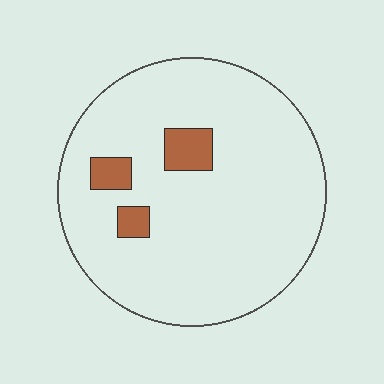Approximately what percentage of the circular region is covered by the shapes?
Approximately 10%.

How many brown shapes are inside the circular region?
3.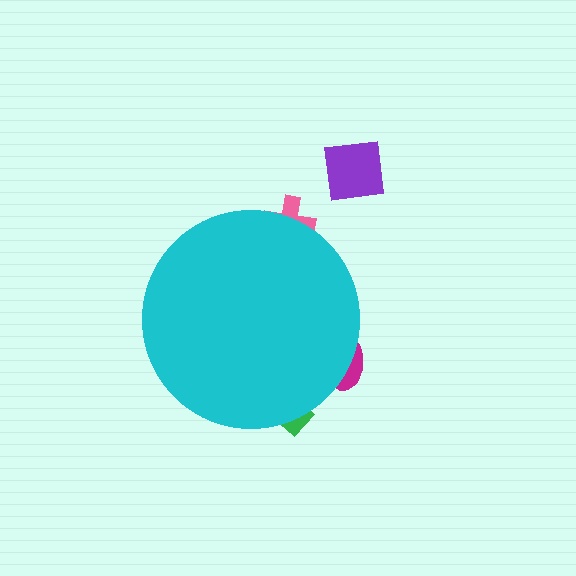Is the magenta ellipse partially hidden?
Yes, the magenta ellipse is partially hidden behind the cyan circle.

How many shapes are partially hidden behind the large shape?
3 shapes are partially hidden.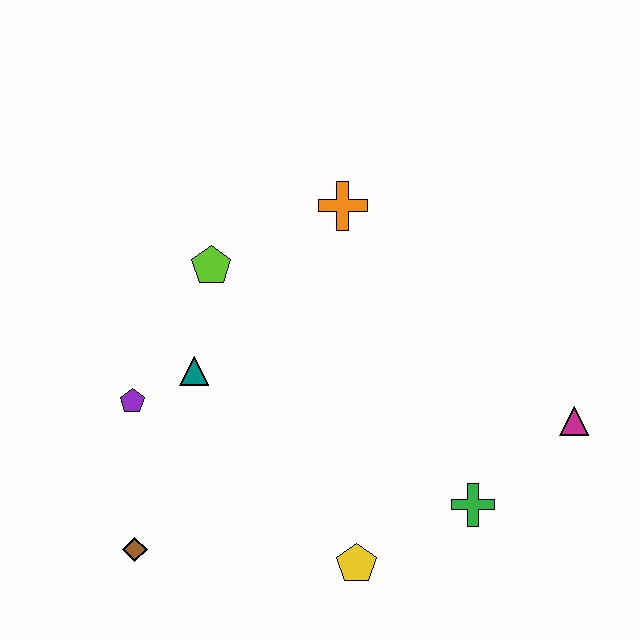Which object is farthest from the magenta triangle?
The brown diamond is farthest from the magenta triangle.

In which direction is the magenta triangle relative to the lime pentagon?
The magenta triangle is to the right of the lime pentagon.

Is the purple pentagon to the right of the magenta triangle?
No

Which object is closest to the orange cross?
The lime pentagon is closest to the orange cross.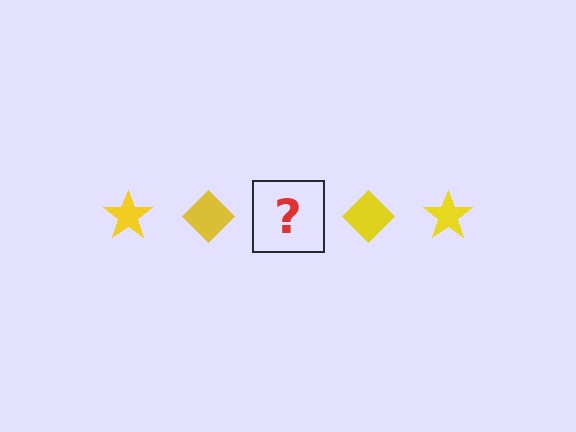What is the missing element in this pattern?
The missing element is a yellow star.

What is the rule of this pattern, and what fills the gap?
The rule is that the pattern cycles through star, diamond shapes in yellow. The gap should be filled with a yellow star.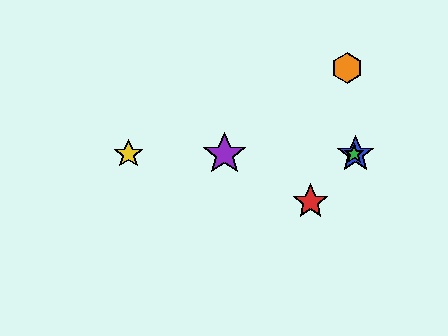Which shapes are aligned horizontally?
The blue star, the green star, the yellow star, the purple star are aligned horizontally.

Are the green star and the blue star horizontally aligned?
Yes, both are at y≈154.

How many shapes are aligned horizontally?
4 shapes (the blue star, the green star, the yellow star, the purple star) are aligned horizontally.